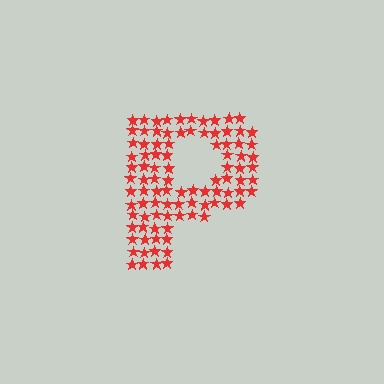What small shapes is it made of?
It is made of small stars.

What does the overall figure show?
The overall figure shows the letter P.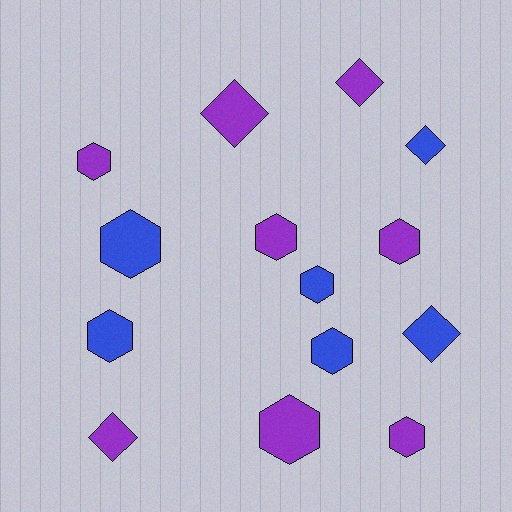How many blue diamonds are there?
There are 2 blue diamonds.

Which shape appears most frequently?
Hexagon, with 9 objects.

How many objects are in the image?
There are 14 objects.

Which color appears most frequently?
Purple, with 8 objects.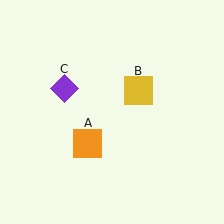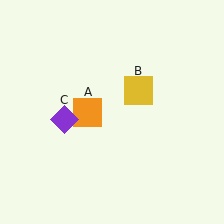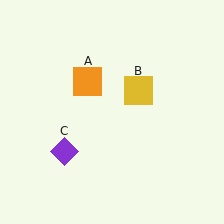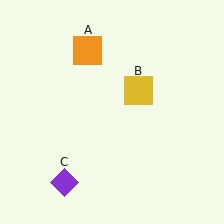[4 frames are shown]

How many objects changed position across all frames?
2 objects changed position: orange square (object A), purple diamond (object C).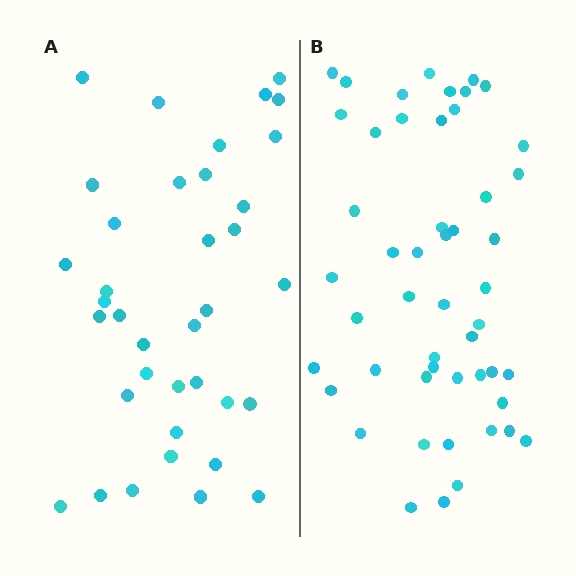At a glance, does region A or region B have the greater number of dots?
Region B (the right region) has more dots.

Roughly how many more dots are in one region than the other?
Region B has approximately 15 more dots than region A.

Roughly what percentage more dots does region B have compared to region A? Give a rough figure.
About 35% more.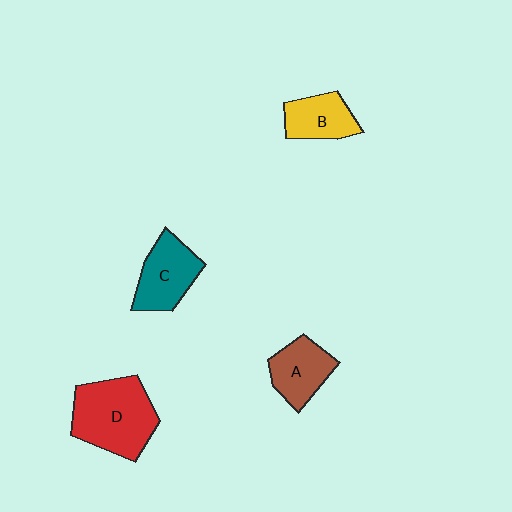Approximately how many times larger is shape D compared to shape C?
Approximately 1.5 times.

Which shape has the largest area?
Shape D (red).